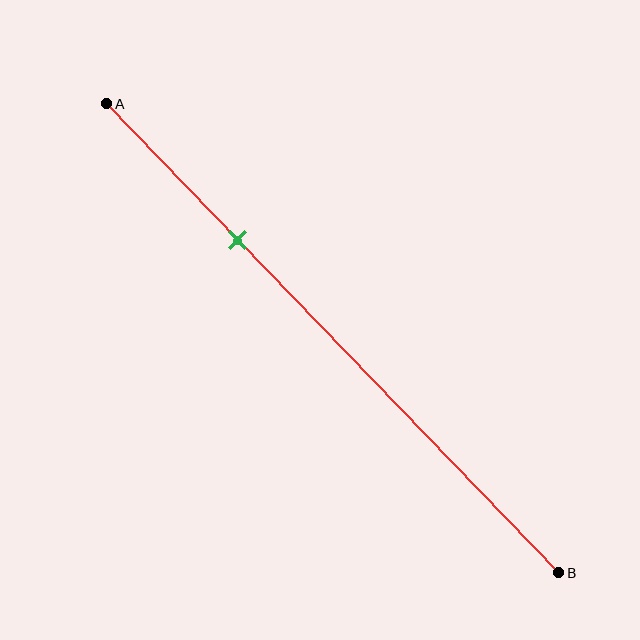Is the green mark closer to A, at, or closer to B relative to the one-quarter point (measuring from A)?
The green mark is closer to point B than the one-quarter point of segment AB.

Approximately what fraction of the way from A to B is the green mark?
The green mark is approximately 30% of the way from A to B.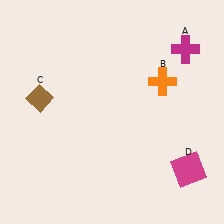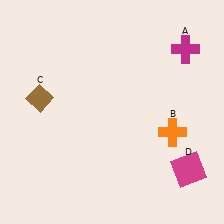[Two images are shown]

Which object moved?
The orange cross (B) moved down.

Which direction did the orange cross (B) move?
The orange cross (B) moved down.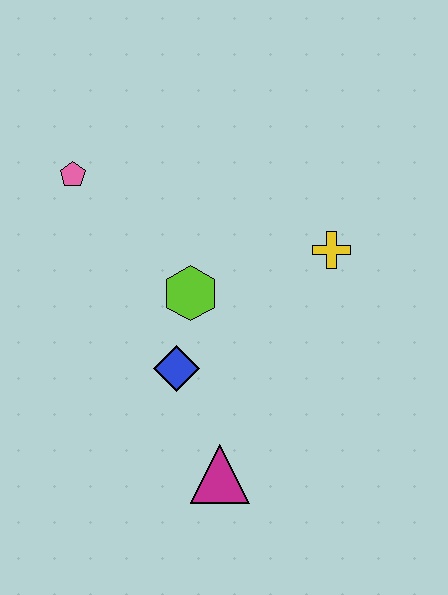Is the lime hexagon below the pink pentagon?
Yes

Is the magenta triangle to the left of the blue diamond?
No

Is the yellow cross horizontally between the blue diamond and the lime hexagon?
No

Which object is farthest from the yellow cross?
The pink pentagon is farthest from the yellow cross.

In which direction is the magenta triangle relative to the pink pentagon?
The magenta triangle is below the pink pentagon.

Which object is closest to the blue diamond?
The lime hexagon is closest to the blue diamond.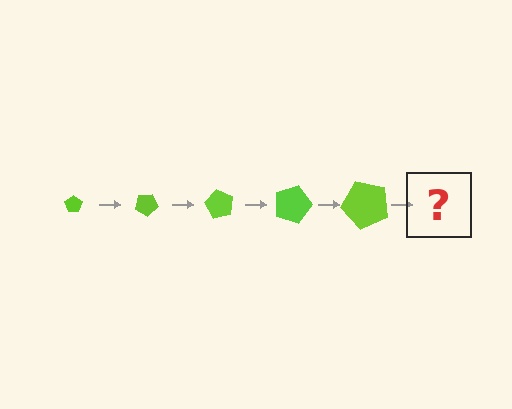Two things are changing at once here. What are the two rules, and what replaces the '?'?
The two rules are that the pentagon grows larger each step and it rotates 30 degrees each step. The '?' should be a pentagon, larger than the previous one and rotated 150 degrees from the start.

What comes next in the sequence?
The next element should be a pentagon, larger than the previous one and rotated 150 degrees from the start.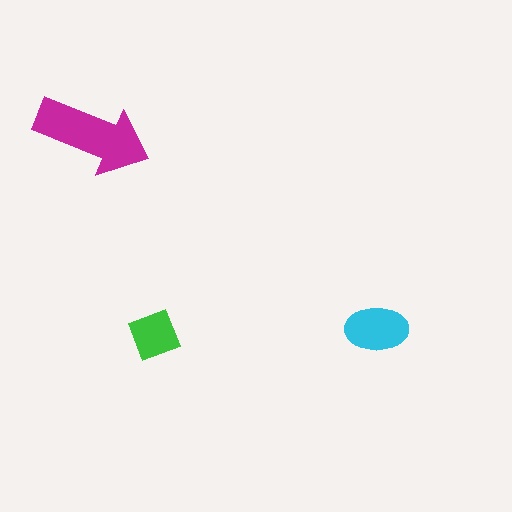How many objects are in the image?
There are 3 objects in the image.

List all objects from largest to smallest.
The magenta arrow, the cyan ellipse, the green square.